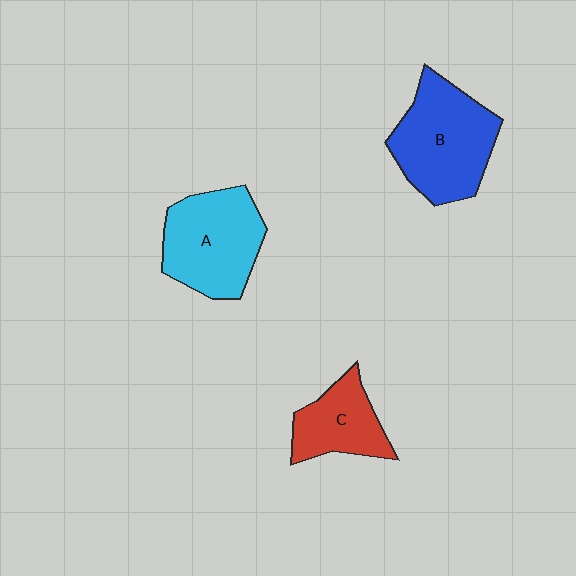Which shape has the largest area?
Shape B (blue).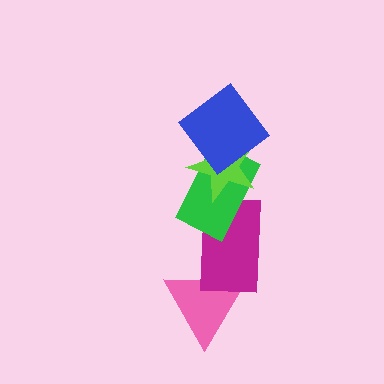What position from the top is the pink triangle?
The pink triangle is 5th from the top.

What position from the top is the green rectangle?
The green rectangle is 3rd from the top.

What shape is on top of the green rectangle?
The lime star is on top of the green rectangle.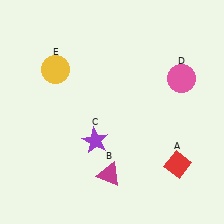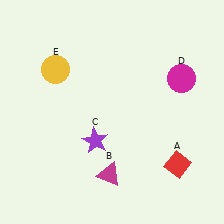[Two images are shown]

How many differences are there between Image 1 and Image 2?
There is 1 difference between the two images.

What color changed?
The circle (D) changed from pink in Image 1 to magenta in Image 2.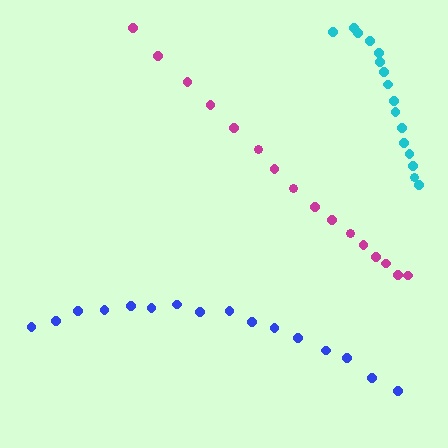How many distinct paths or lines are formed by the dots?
There are 3 distinct paths.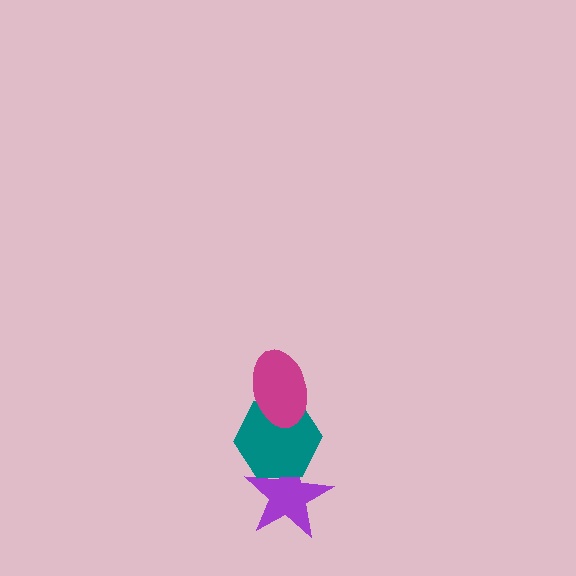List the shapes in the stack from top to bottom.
From top to bottom: the magenta ellipse, the teal hexagon, the purple star.